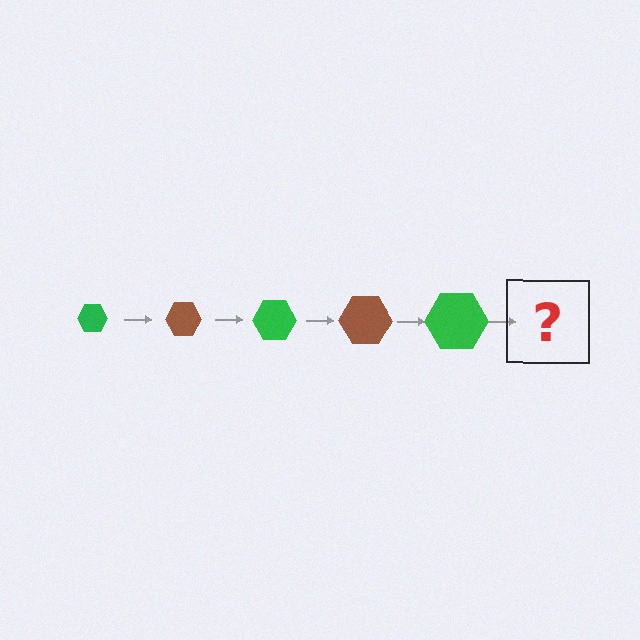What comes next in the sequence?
The next element should be a brown hexagon, larger than the previous one.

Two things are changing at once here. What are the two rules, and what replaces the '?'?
The two rules are that the hexagon grows larger each step and the color cycles through green and brown. The '?' should be a brown hexagon, larger than the previous one.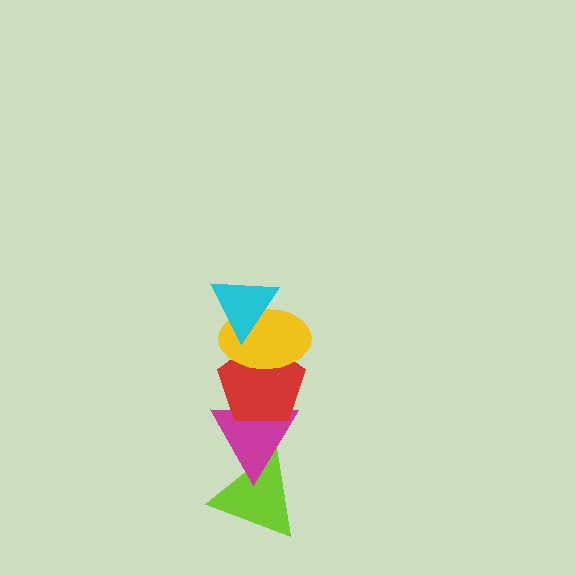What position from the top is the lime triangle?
The lime triangle is 5th from the top.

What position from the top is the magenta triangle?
The magenta triangle is 4th from the top.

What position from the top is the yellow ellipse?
The yellow ellipse is 2nd from the top.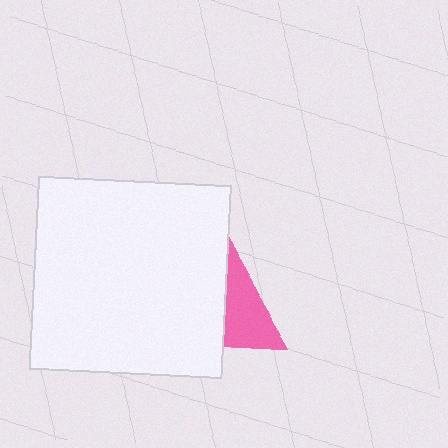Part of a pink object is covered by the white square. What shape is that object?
It is a triangle.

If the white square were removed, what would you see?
You would see the complete pink triangle.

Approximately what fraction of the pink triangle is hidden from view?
Roughly 52% of the pink triangle is hidden behind the white square.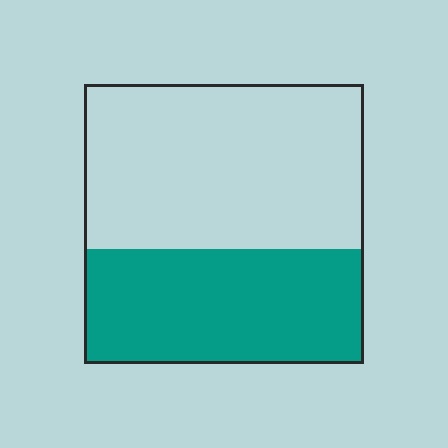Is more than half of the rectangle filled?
No.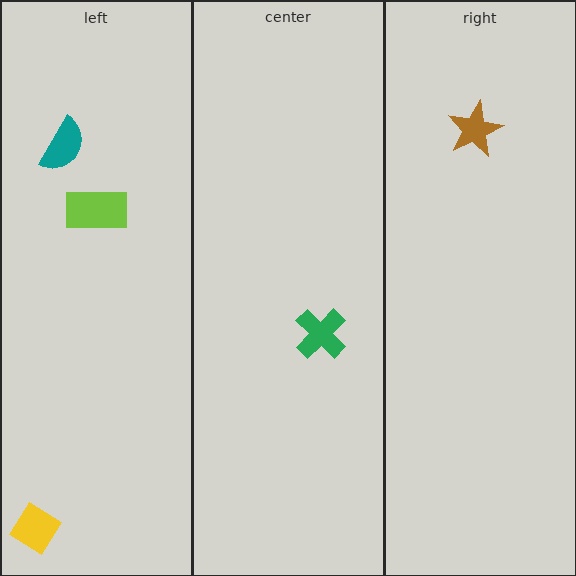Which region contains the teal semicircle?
The left region.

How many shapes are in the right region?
1.